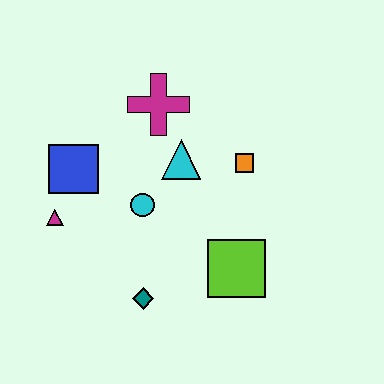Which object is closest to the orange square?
The cyan triangle is closest to the orange square.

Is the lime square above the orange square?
No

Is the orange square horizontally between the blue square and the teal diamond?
No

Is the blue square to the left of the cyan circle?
Yes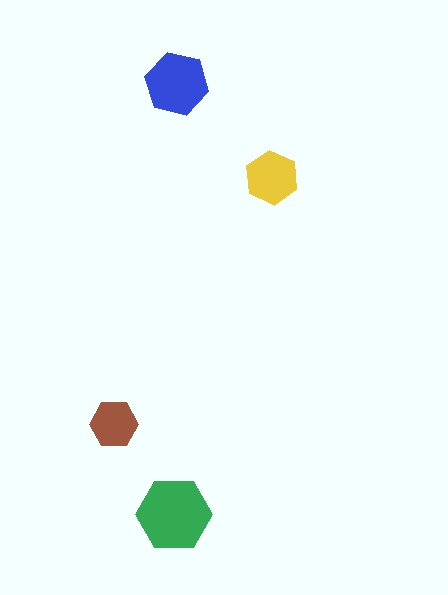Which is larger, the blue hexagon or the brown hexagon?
The blue one.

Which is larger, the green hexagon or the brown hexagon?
The green one.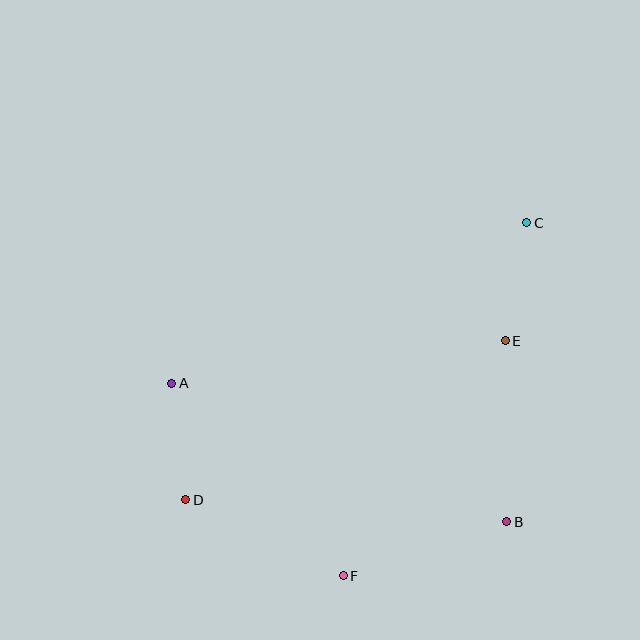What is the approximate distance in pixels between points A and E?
The distance between A and E is approximately 336 pixels.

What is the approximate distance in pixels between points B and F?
The distance between B and F is approximately 172 pixels.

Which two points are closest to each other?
Points A and D are closest to each other.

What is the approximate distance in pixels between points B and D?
The distance between B and D is approximately 322 pixels.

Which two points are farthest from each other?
Points C and D are farthest from each other.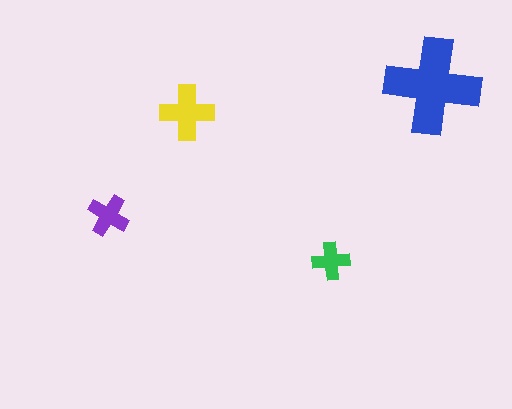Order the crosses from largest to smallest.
the blue one, the yellow one, the purple one, the green one.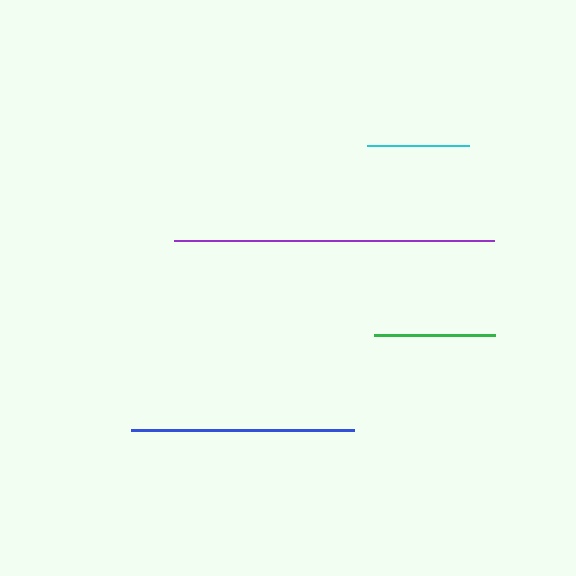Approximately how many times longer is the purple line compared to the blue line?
The purple line is approximately 1.4 times the length of the blue line.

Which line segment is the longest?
The purple line is the longest at approximately 320 pixels.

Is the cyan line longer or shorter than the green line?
The green line is longer than the cyan line.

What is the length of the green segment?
The green segment is approximately 121 pixels long.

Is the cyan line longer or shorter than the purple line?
The purple line is longer than the cyan line.